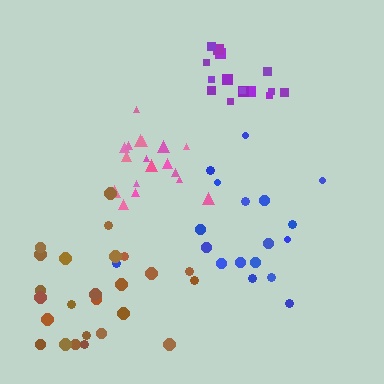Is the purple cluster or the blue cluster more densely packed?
Purple.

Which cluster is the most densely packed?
Pink.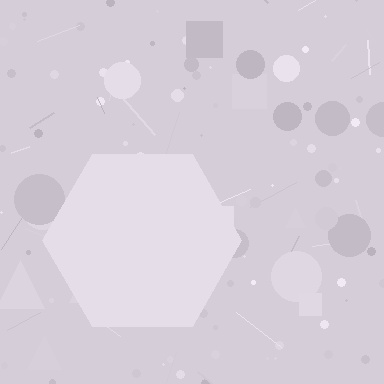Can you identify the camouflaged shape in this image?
The camouflaged shape is a hexagon.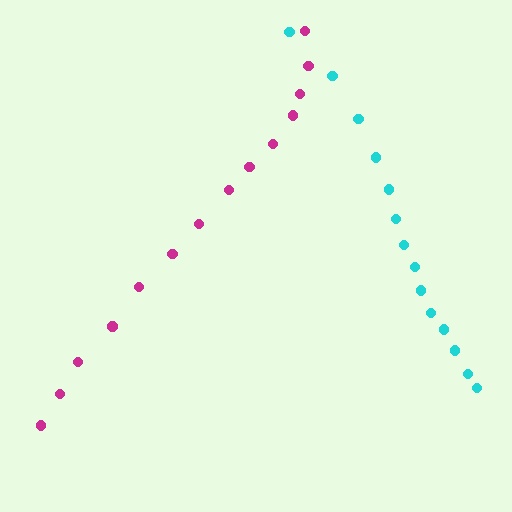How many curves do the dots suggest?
There are 2 distinct paths.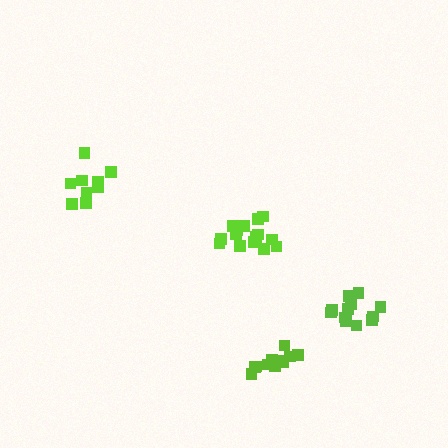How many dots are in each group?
Group 1: 11 dots, Group 2: 12 dots, Group 3: 9 dots, Group 4: 15 dots (47 total).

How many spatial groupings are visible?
There are 4 spatial groupings.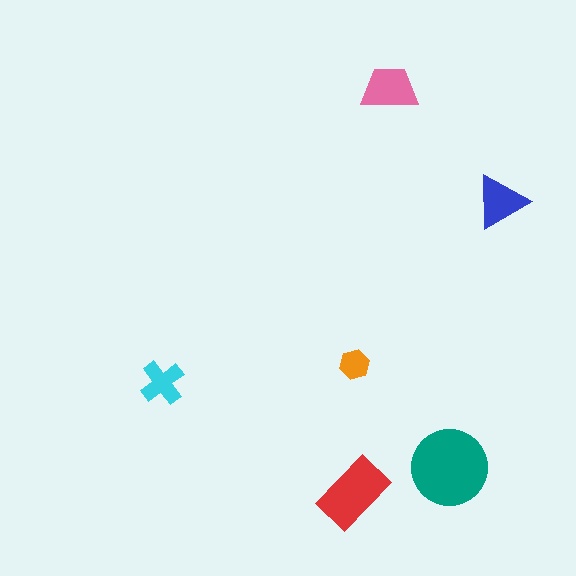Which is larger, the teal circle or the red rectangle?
The teal circle.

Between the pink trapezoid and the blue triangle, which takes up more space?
The pink trapezoid.